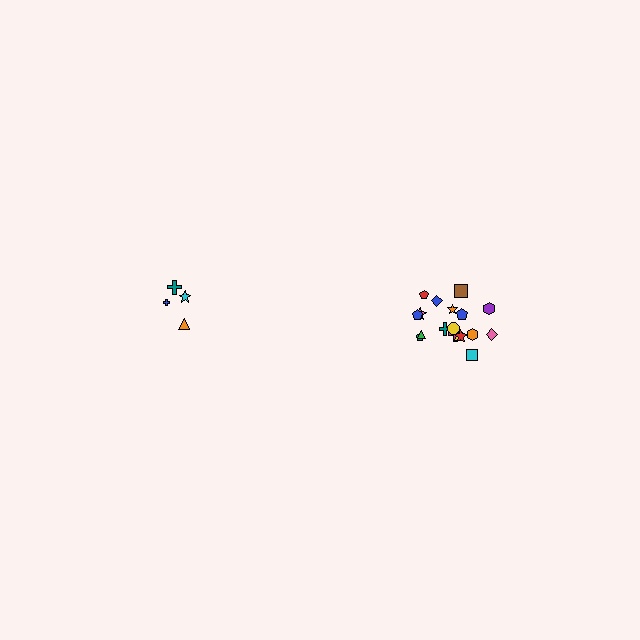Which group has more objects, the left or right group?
The right group.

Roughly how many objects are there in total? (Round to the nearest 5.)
Roughly 20 objects in total.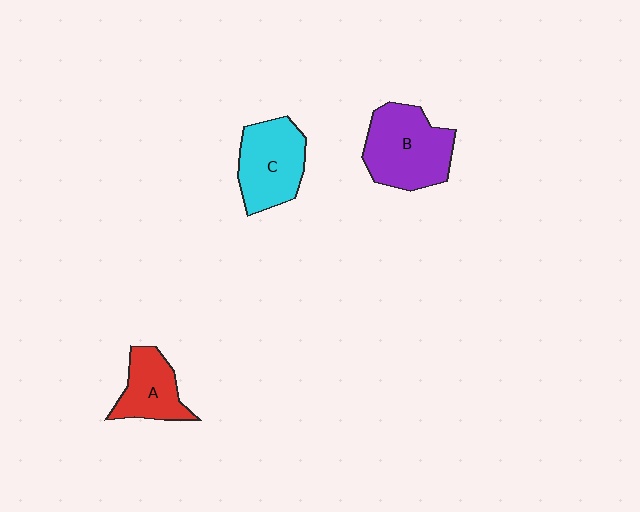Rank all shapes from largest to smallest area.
From largest to smallest: B (purple), C (cyan), A (red).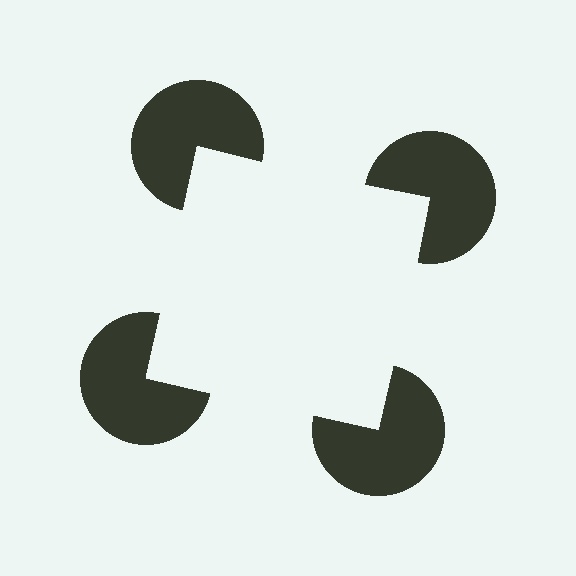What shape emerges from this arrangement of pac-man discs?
An illusory square — its edges are inferred from the aligned wedge cuts in the pac-man discs, not physically drawn.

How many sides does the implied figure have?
4 sides.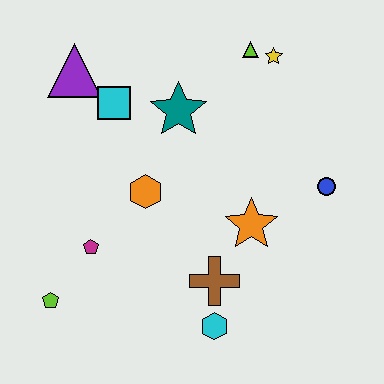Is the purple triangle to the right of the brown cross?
No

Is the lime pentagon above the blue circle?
No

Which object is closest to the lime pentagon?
The magenta pentagon is closest to the lime pentagon.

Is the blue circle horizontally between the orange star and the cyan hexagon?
No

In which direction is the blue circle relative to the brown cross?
The blue circle is to the right of the brown cross.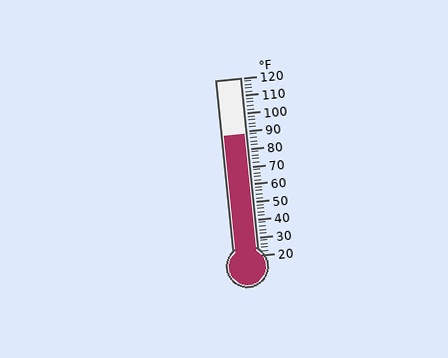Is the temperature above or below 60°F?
The temperature is above 60°F.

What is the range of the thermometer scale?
The thermometer scale ranges from 20°F to 120°F.